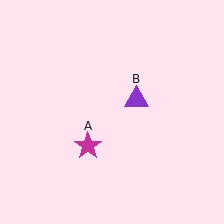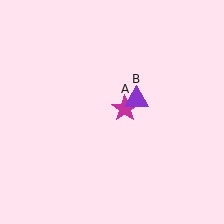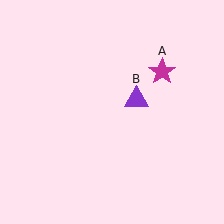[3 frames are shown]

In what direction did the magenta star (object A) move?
The magenta star (object A) moved up and to the right.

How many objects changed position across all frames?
1 object changed position: magenta star (object A).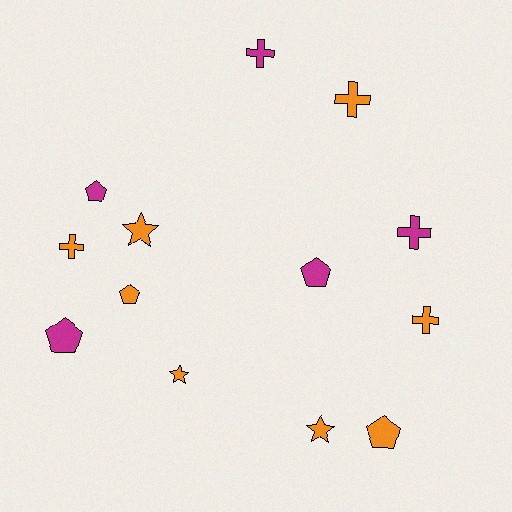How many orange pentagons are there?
There are 2 orange pentagons.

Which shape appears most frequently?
Cross, with 5 objects.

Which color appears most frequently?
Orange, with 8 objects.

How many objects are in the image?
There are 13 objects.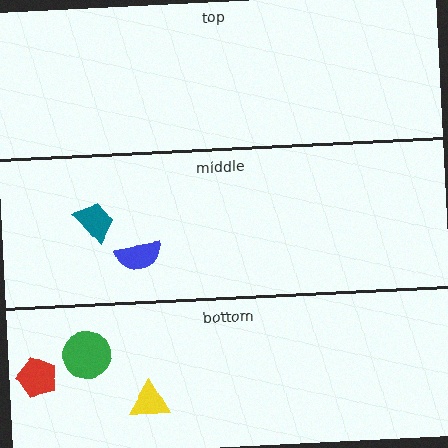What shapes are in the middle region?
The teal trapezoid, the blue semicircle.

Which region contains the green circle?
The bottom region.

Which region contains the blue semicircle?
The middle region.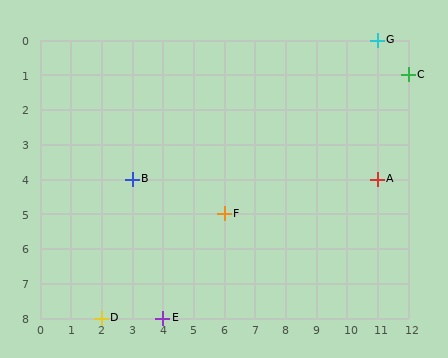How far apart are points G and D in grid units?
Points G and D are 9 columns and 8 rows apart (about 12.0 grid units diagonally).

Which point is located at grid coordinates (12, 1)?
Point C is at (12, 1).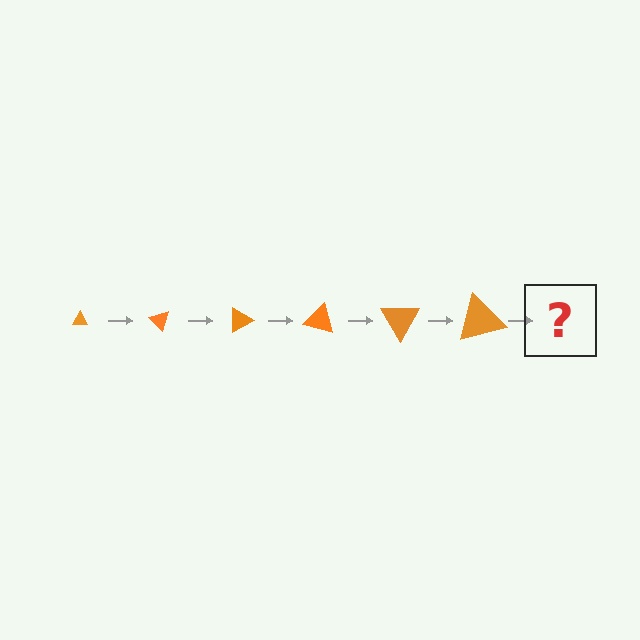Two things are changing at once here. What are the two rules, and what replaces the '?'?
The two rules are that the triangle grows larger each step and it rotates 45 degrees each step. The '?' should be a triangle, larger than the previous one and rotated 270 degrees from the start.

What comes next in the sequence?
The next element should be a triangle, larger than the previous one and rotated 270 degrees from the start.